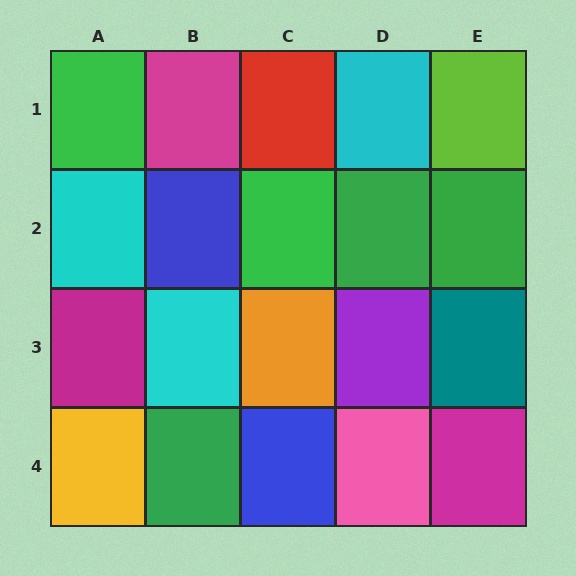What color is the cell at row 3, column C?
Orange.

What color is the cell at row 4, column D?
Pink.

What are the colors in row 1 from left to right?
Green, magenta, red, cyan, lime.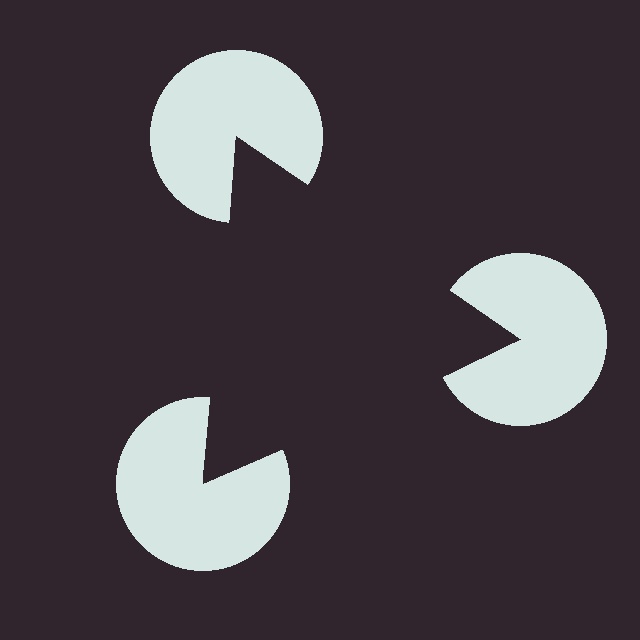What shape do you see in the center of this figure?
An illusory triangle — its edges are inferred from the aligned wedge cuts in the pac-man discs, not physically drawn.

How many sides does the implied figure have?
3 sides.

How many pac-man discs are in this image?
There are 3 — one at each vertex of the illusory triangle.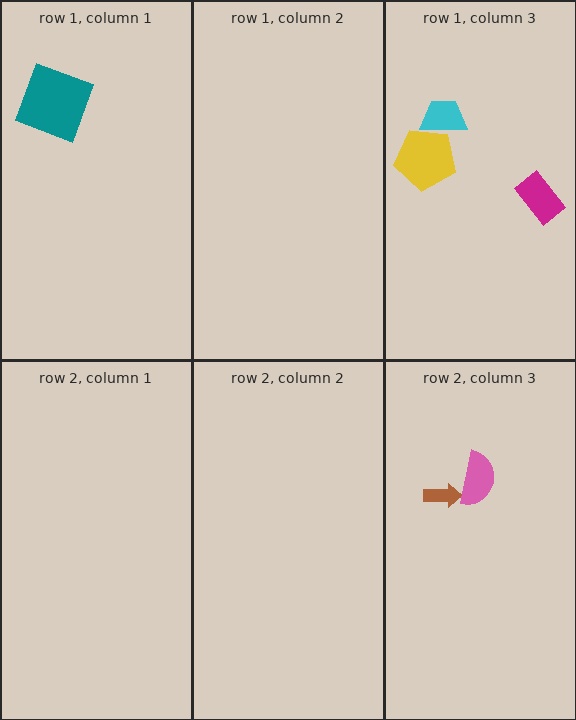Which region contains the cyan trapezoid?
The row 1, column 3 region.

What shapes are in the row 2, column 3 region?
The brown arrow, the pink semicircle.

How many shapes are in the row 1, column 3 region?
3.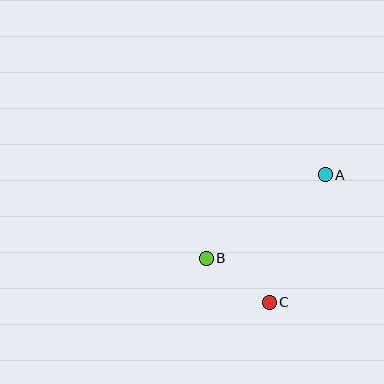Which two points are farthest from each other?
Points A and B are farthest from each other.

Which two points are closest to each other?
Points B and C are closest to each other.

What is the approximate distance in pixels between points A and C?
The distance between A and C is approximately 140 pixels.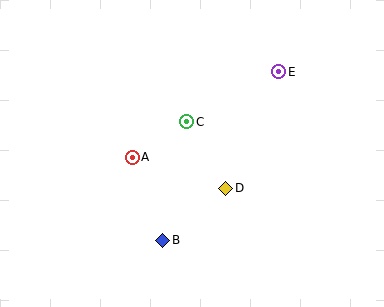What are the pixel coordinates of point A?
Point A is at (132, 157).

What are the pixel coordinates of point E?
Point E is at (279, 72).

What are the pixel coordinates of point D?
Point D is at (226, 188).